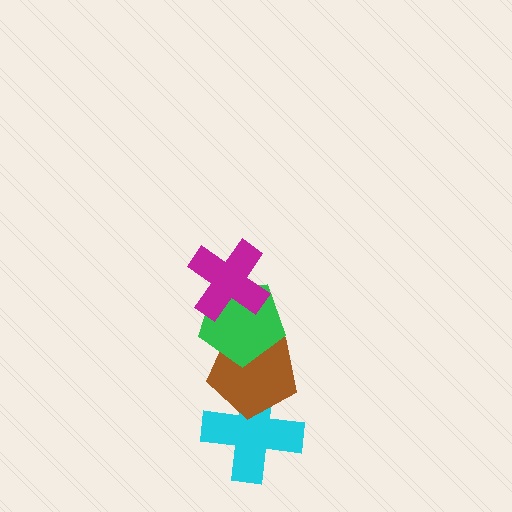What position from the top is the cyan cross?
The cyan cross is 4th from the top.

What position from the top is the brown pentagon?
The brown pentagon is 3rd from the top.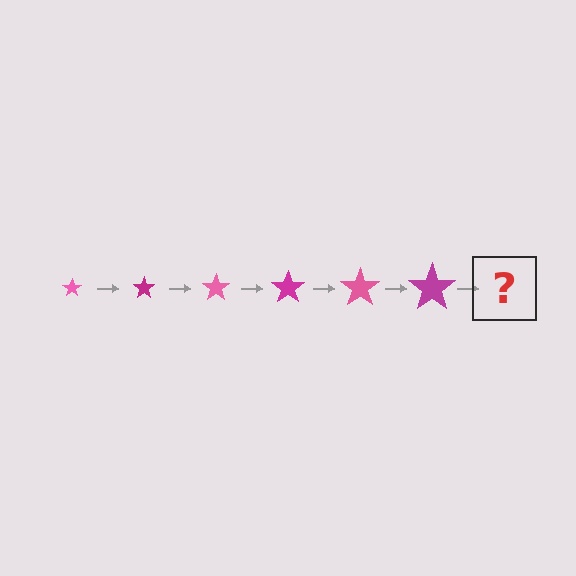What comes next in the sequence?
The next element should be a pink star, larger than the previous one.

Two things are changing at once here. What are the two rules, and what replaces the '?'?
The two rules are that the star grows larger each step and the color cycles through pink and magenta. The '?' should be a pink star, larger than the previous one.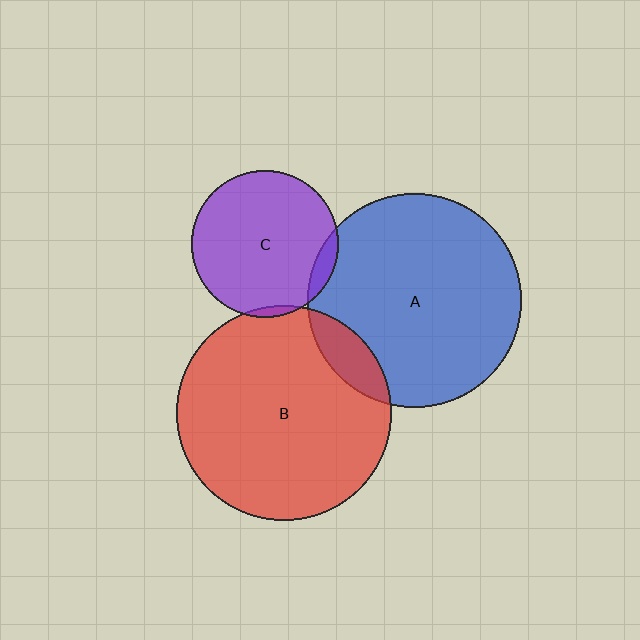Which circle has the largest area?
Circle B (red).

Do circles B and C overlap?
Yes.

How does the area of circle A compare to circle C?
Approximately 2.1 times.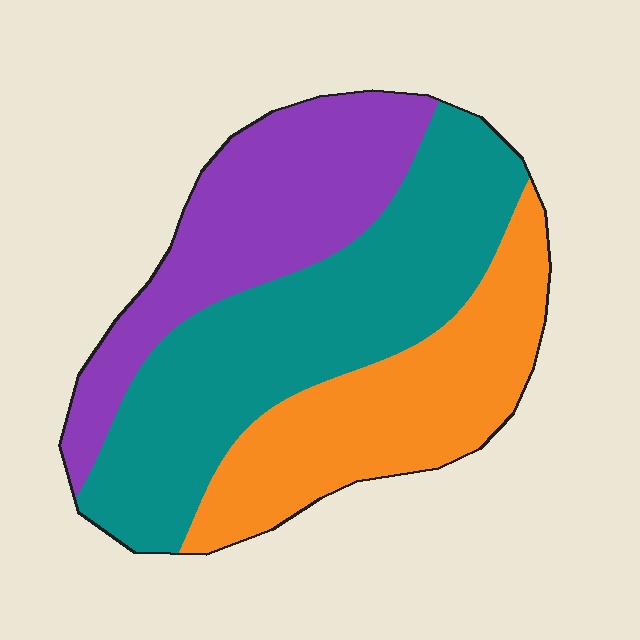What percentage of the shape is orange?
Orange takes up between a sixth and a third of the shape.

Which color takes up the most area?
Teal, at roughly 40%.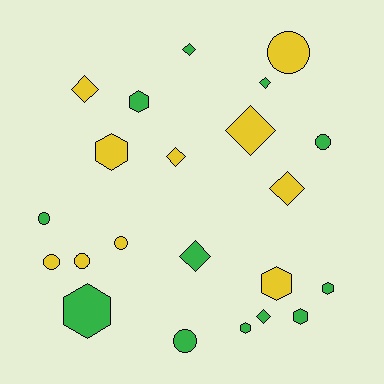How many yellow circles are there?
There are 4 yellow circles.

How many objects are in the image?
There are 22 objects.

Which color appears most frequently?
Green, with 12 objects.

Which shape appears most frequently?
Diamond, with 8 objects.